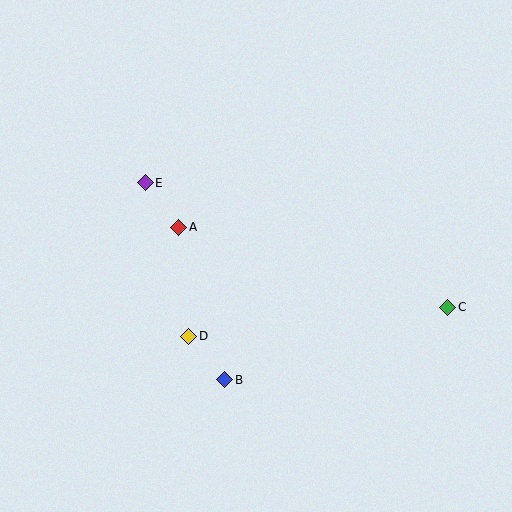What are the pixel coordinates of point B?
Point B is at (225, 380).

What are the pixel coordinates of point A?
Point A is at (179, 227).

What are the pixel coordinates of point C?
Point C is at (448, 308).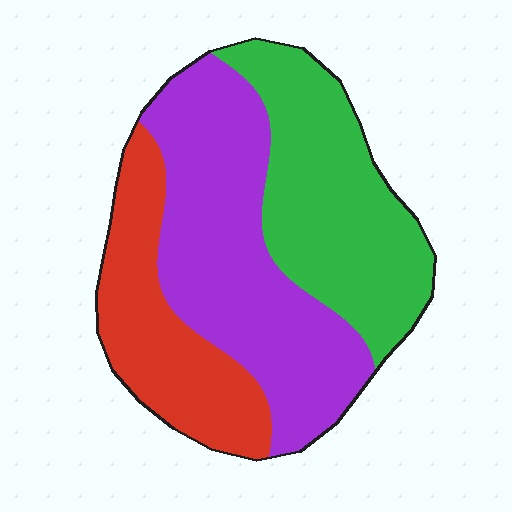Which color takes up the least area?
Red, at roughly 25%.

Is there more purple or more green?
Purple.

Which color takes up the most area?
Purple, at roughly 40%.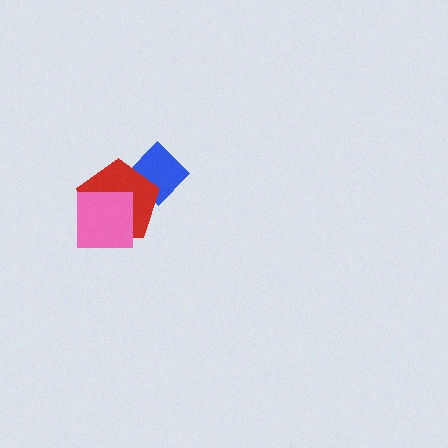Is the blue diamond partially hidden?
Yes, it is partially covered by another shape.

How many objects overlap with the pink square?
1 object overlaps with the pink square.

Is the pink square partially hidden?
No, no other shape covers it.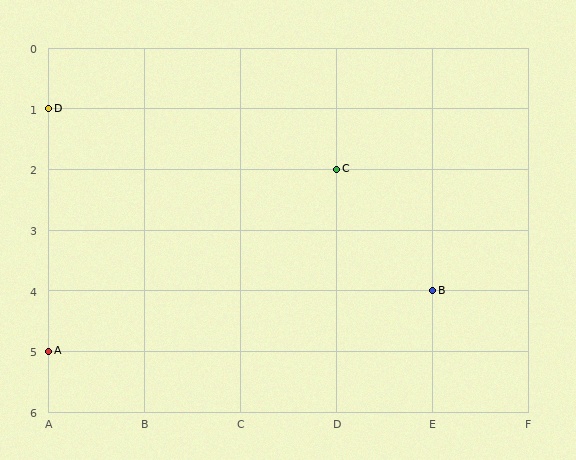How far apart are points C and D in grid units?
Points C and D are 3 columns and 1 row apart (about 3.2 grid units diagonally).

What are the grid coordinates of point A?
Point A is at grid coordinates (A, 5).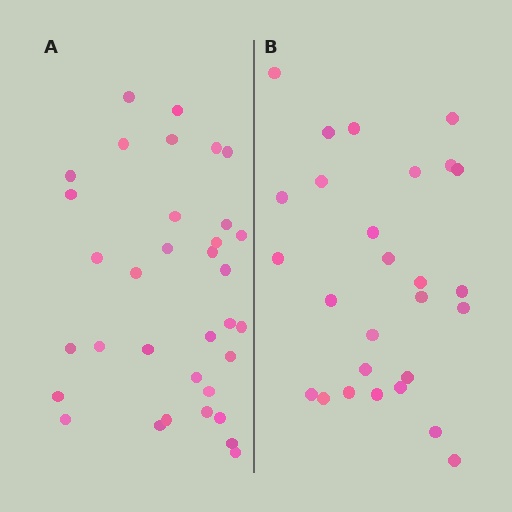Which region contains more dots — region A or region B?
Region A (the left region) has more dots.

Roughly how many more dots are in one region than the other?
Region A has roughly 8 or so more dots than region B.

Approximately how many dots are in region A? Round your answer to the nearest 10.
About 30 dots. (The exact count is 34, which rounds to 30.)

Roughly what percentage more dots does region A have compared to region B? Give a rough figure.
About 25% more.